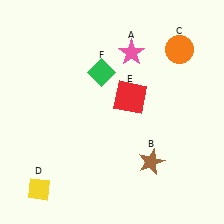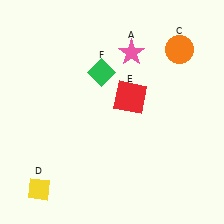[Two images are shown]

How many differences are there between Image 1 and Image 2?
There is 1 difference between the two images.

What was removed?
The brown star (B) was removed in Image 2.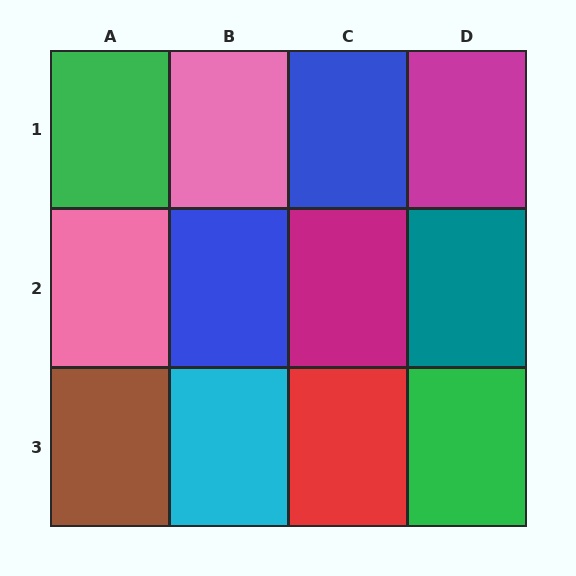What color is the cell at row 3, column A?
Brown.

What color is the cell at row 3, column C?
Red.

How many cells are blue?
2 cells are blue.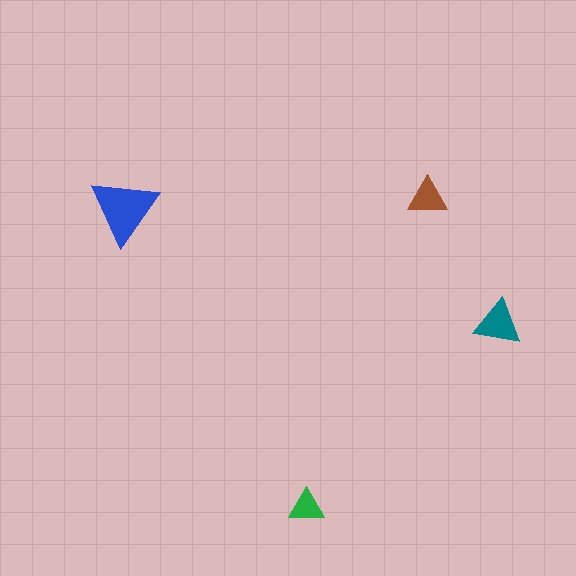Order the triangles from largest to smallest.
the blue one, the teal one, the brown one, the green one.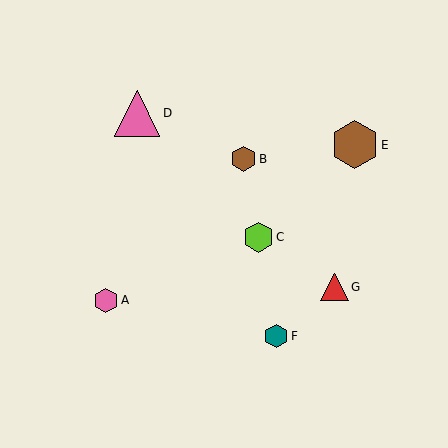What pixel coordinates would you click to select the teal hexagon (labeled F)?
Click at (276, 336) to select the teal hexagon F.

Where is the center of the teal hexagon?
The center of the teal hexagon is at (276, 336).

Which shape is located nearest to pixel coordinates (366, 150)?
The brown hexagon (labeled E) at (355, 145) is nearest to that location.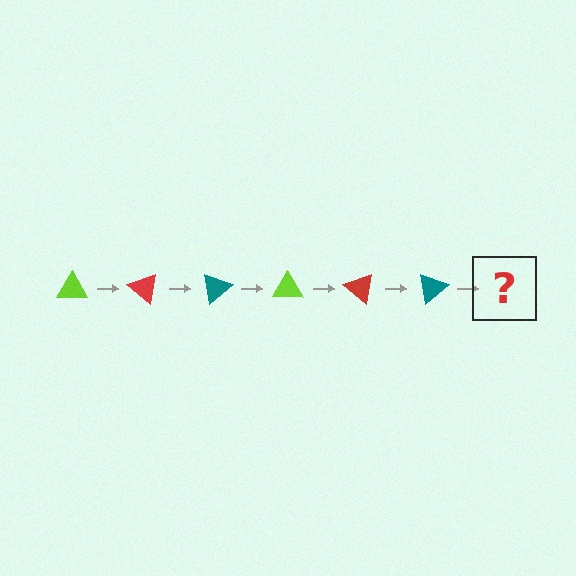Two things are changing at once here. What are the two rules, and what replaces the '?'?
The two rules are that it rotates 40 degrees each step and the color cycles through lime, red, and teal. The '?' should be a lime triangle, rotated 240 degrees from the start.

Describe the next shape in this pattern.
It should be a lime triangle, rotated 240 degrees from the start.